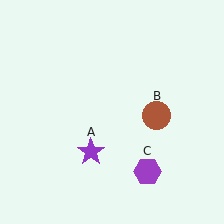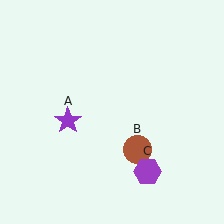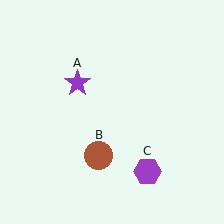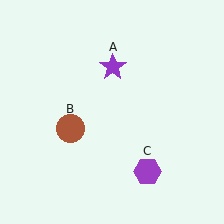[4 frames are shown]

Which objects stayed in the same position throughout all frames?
Purple hexagon (object C) remained stationary.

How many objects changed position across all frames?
2 objects changed position: purple star (object A), brown circle (object B).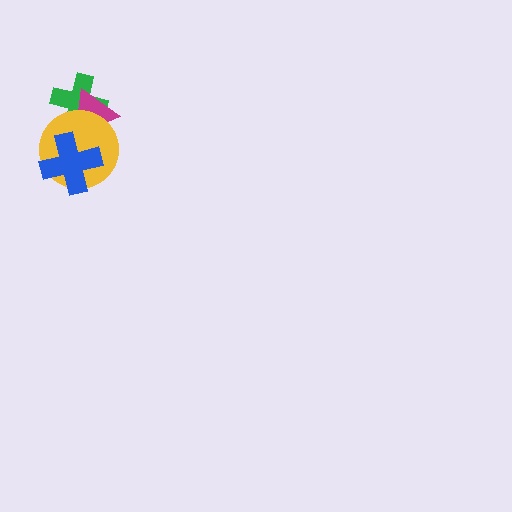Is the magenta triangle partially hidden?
Yes, it is partially covered by another shape.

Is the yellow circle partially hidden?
Yes, it is partially covered by another shape.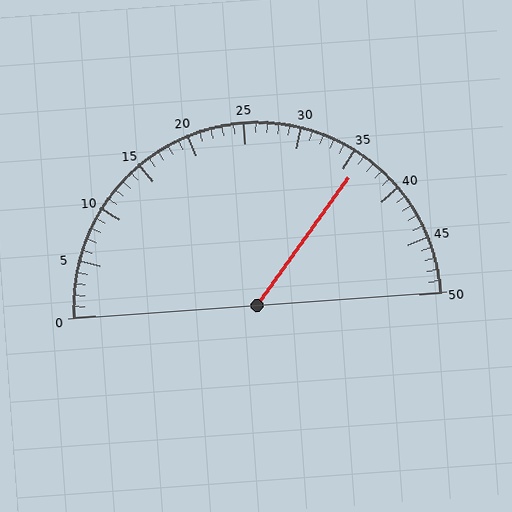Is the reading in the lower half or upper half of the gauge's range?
The reading is in the upper half of the range (0 to 50).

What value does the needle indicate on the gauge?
The needle indicates approximately 36.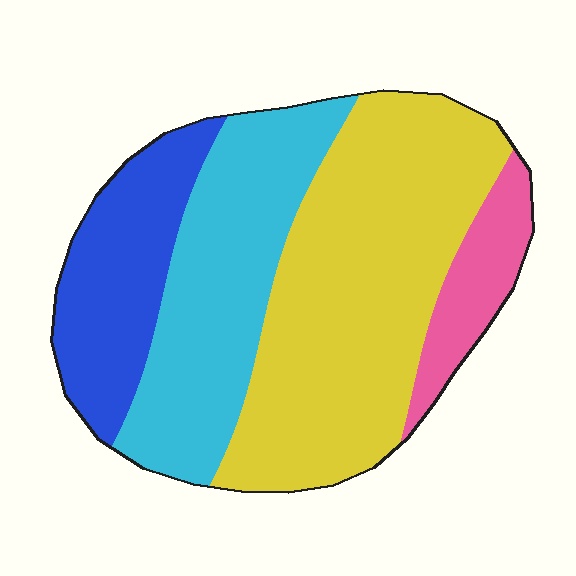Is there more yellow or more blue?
Yellow.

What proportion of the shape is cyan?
Cyan covers about 30% of the shape.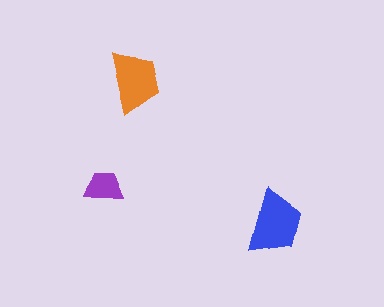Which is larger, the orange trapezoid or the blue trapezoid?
The blue one.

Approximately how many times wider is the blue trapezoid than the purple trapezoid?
About 1.5 times wider.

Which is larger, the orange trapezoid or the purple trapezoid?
The orange one.